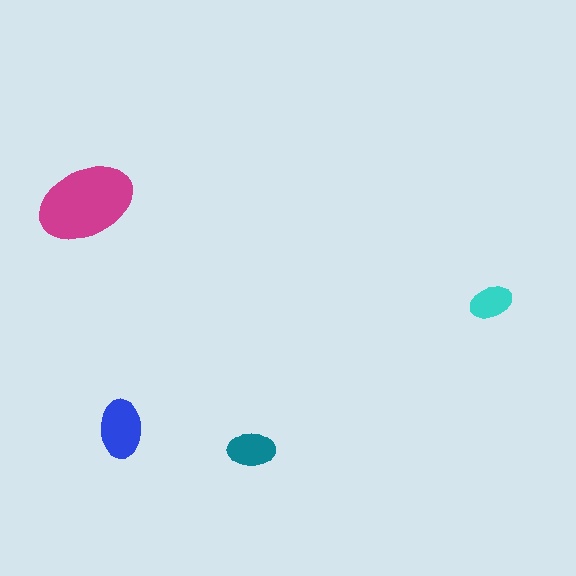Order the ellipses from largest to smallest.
the magenta one, the blue one, the teal one, the cyan one.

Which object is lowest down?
The teal ellipse is bottommost.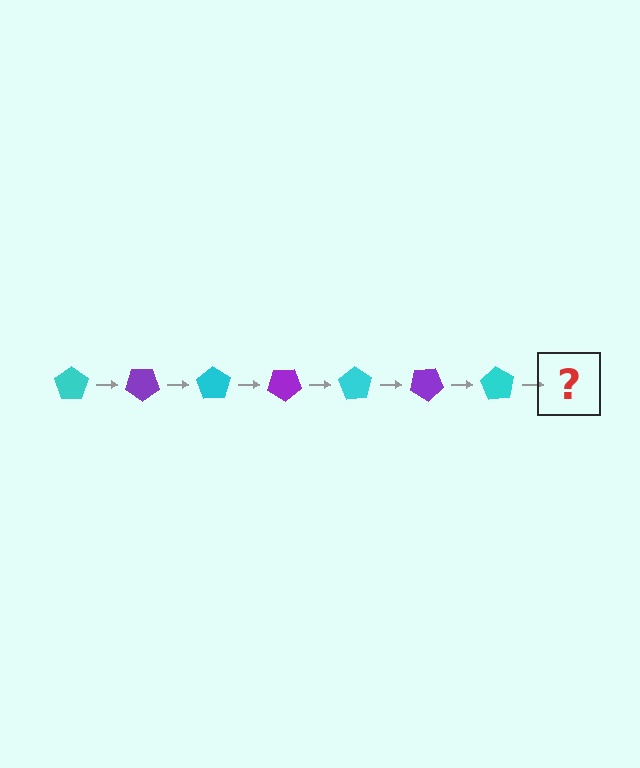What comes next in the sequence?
The next element should be a purple pentagon, rotated 245 degrees from the start.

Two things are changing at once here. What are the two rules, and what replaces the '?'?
The two rules are that it rotates 35 degrees each step and the color cycles through cyan and purple. The '?' should be a purple pentagon, rotated 245 degrees from the start.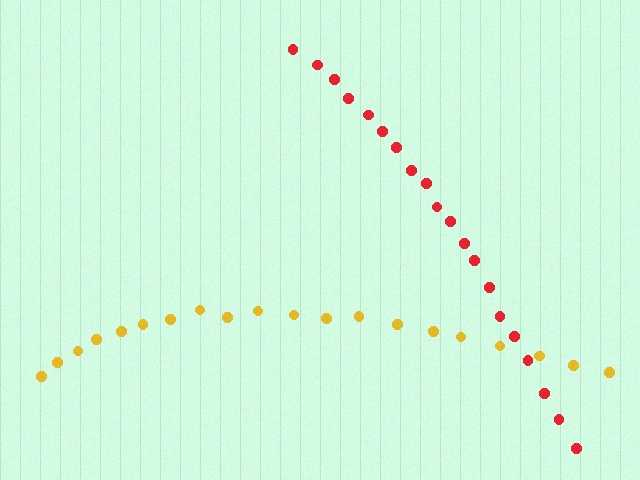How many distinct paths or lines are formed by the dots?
There are 2 distinct paths.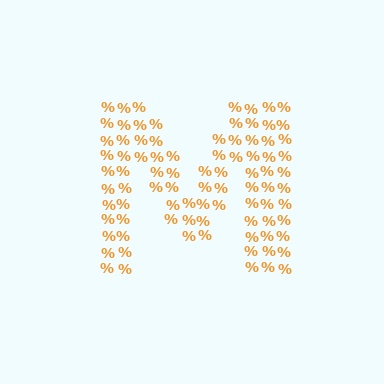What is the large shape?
The large shape is the letter M.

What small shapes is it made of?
It is made of small percent signs.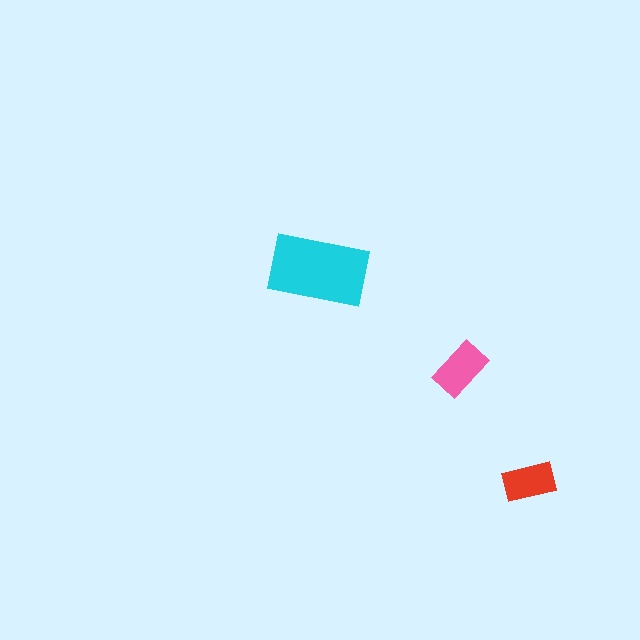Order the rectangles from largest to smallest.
the cyan one, the pink one, the red one.